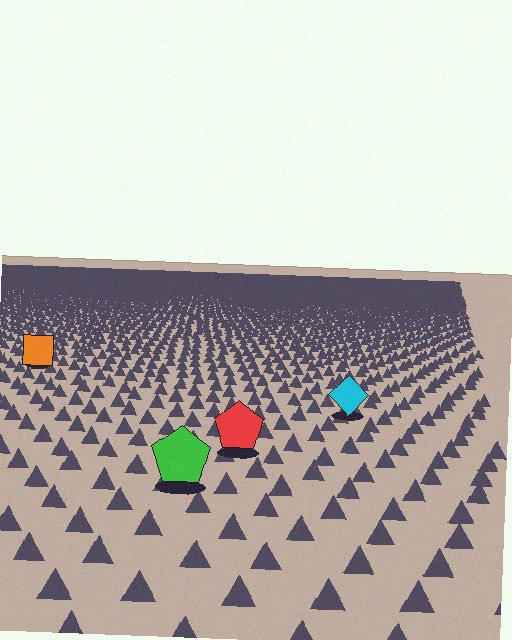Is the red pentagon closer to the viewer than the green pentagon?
No. The green pentagon is closer — you can tell from the texture gradient: the ground texture is coarser near it.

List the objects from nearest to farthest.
From nearest to farthest: the green pentagon, the red pentagon, the cyan diamond, the orange square.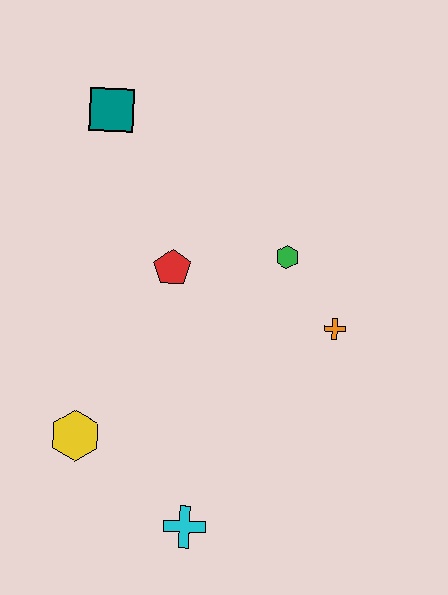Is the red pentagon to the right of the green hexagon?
No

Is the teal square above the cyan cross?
Yes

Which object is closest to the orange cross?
The green hexagon is closest to the orange cross.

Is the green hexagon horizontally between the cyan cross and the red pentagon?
No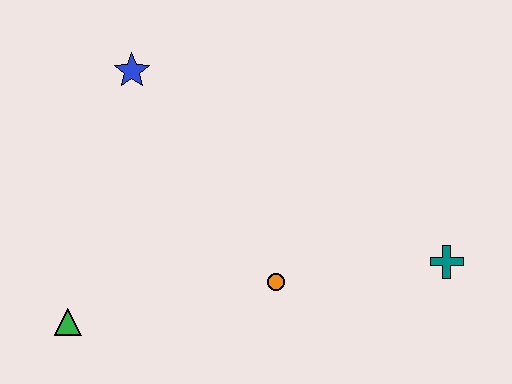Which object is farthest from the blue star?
The teal cross is farthest from the blue star.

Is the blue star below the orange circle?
No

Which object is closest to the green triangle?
The orange circle is closest to the green triangle.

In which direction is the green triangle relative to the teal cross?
The green triangle is to the left of the teal cross.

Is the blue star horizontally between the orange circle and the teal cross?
No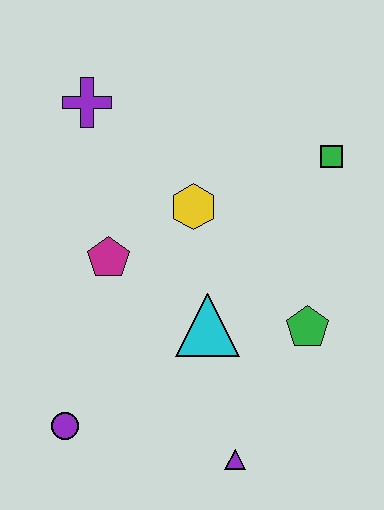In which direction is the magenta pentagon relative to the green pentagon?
The magenta pentagon is to the left of the green pentagon.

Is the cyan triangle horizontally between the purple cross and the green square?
Yes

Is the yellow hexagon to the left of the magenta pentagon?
No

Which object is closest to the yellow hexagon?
The magenta pentagon is closest to the yellow hexagon.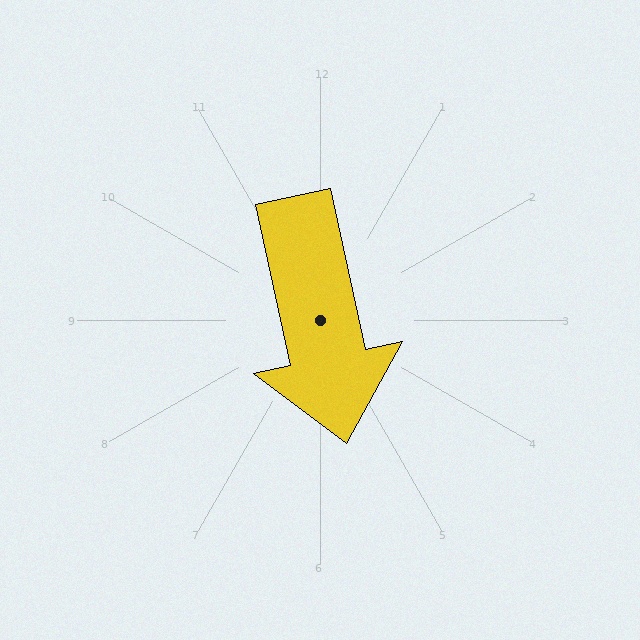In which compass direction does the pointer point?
South.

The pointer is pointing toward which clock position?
Roughly 6 o'clock.